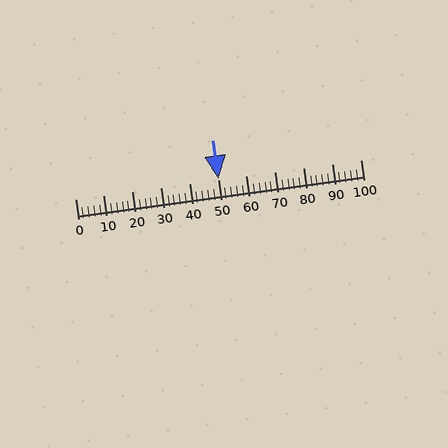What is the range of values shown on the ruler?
The ruler shows values from 0 to 100.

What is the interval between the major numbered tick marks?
The major tick marks are spaced 10 units apart.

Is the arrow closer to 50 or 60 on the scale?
The arrow is closer to 50.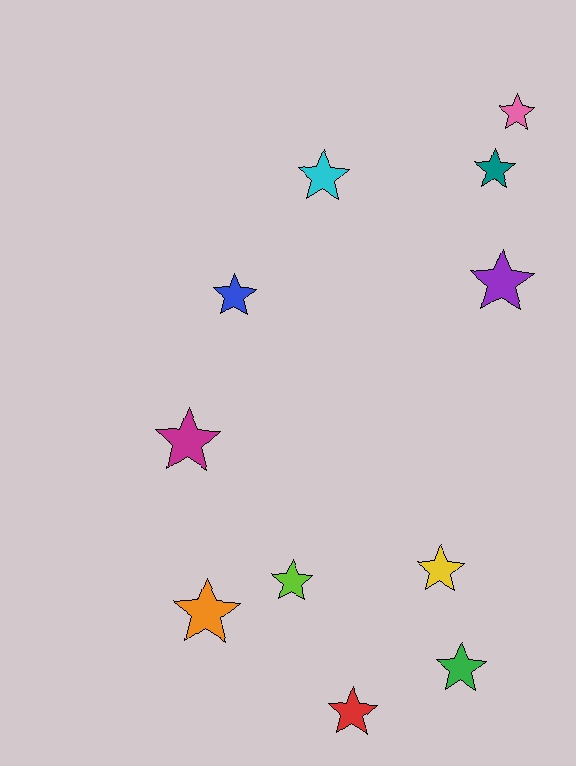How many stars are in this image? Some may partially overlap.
There are 11 stars.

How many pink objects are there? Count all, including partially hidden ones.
There is 1 pink object.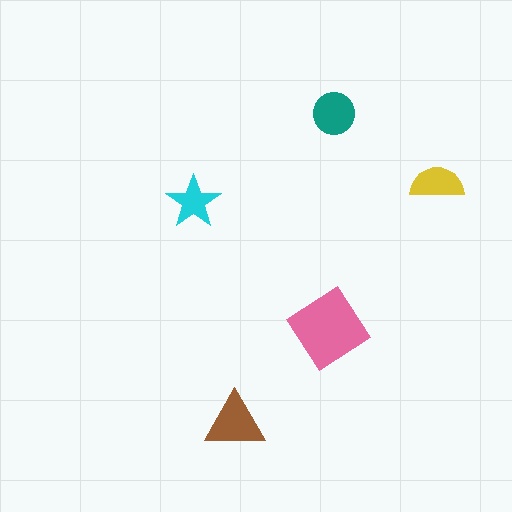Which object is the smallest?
The cyan star.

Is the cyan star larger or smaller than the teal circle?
Smaller.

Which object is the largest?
The pink diamond.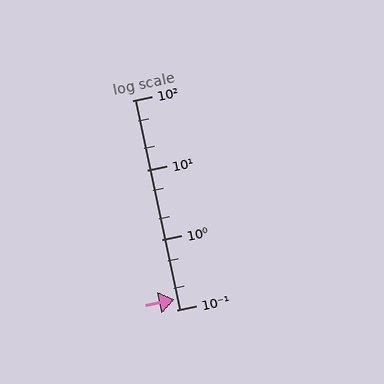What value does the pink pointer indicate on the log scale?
The pointer indicates approximately 0.14.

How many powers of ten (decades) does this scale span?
The scale spans 3 decades, from 0.1 to 100.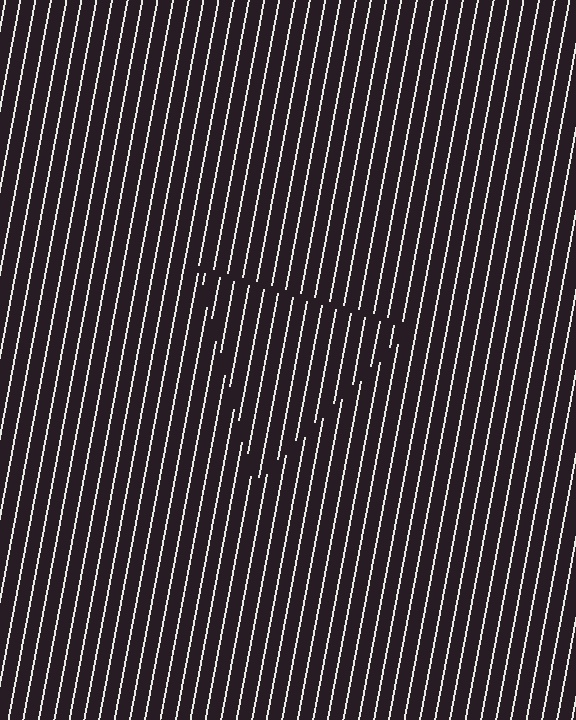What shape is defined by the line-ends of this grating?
An illusory triangle. The interior of the shape contains the same grating, shifted by half a period — the contour is defined by the phase discontinuity where line-ends from the inner and outer gratings abut.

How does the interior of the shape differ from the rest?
The interior of the shape contains the same grating, shifted by half a period — the contour is defined by the phase discontinuity where line-ends from the inner and outer gratings abut.